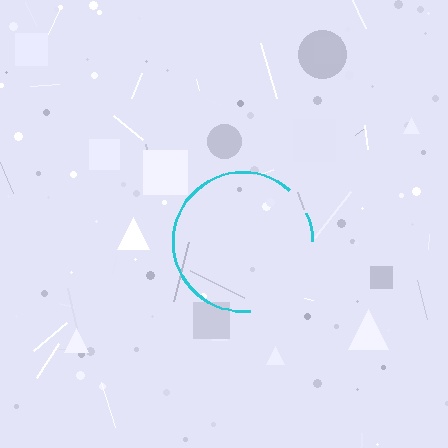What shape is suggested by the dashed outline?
The dashed outline suggests a circle.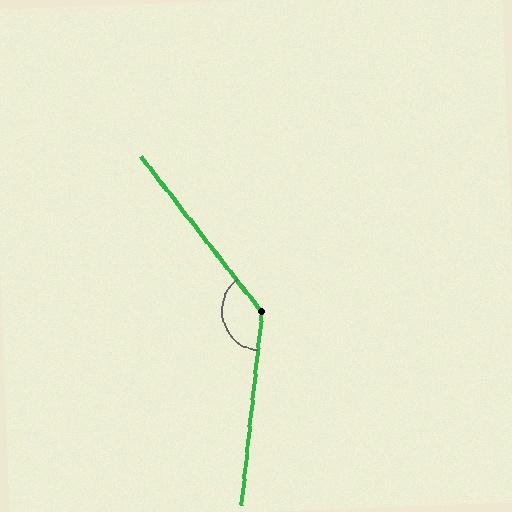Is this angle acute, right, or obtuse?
It is obtuse.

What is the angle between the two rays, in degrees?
Approximately 136 degrees.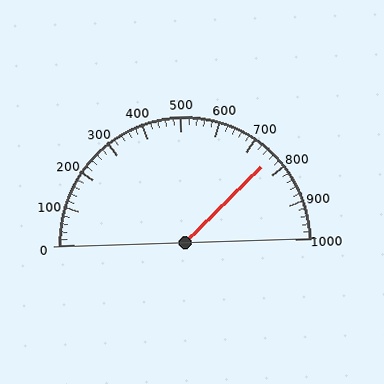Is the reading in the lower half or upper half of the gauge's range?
The reading is in the upper half of the range (0 to 1000).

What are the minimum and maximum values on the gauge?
The gauge ranges from 0 to 1000.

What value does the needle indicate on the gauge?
The needle indicates approximately 760.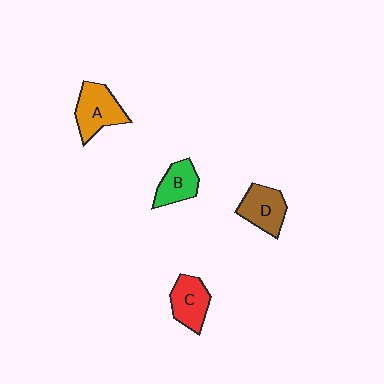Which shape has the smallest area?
Shape B (green).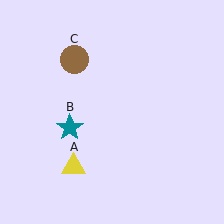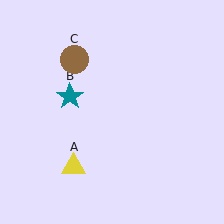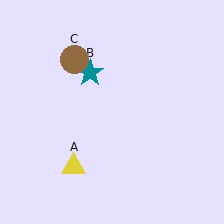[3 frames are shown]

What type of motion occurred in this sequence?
The teal star (object B) rotated clockwise around the center of the scene.